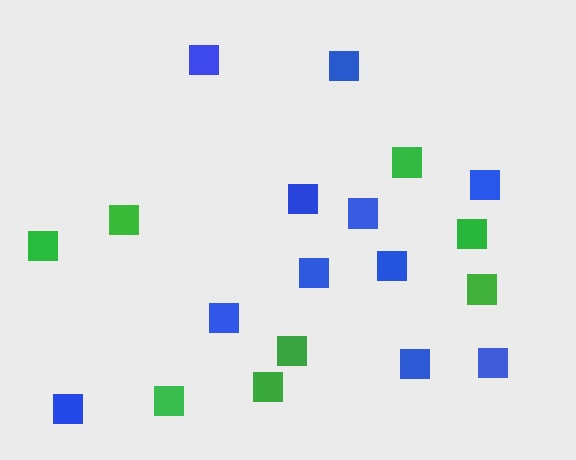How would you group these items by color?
There are 2 groups: one group of blue squares (11) and one group of green squares (8).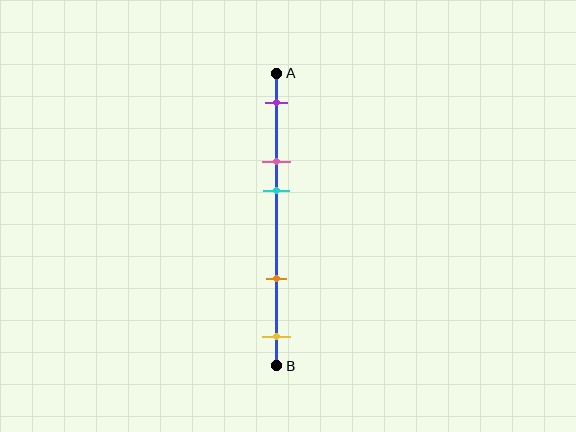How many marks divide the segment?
There are 5 marks dividing the segment.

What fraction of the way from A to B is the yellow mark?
The yellow mark is approximately 90% (0.9) of the way from A to B.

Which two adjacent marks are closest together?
The pink and cyan marks are the closest adjacent pair.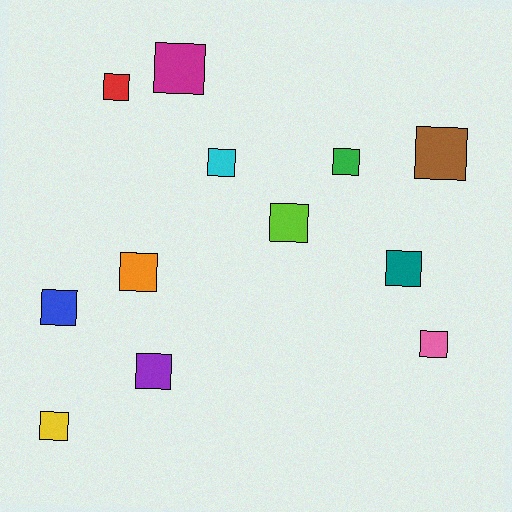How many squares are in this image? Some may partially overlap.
There are 12 squares.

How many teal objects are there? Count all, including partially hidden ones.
There is 1 teal object.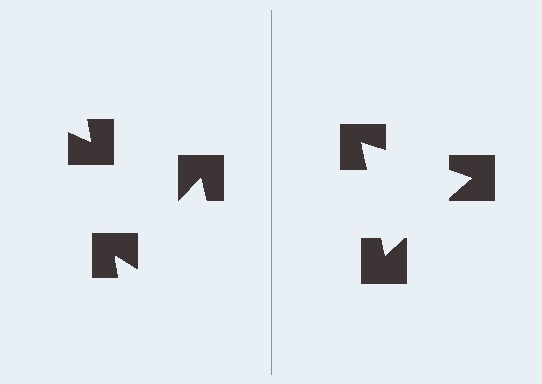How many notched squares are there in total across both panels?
6 — 3 on each side.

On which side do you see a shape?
An illusory triangle appears on the right side. On the left side the wedge cuts are rotated, so no coherent shape forms.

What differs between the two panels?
The notched squares are positioned identically on both sides; only the wedge orientations differ. On the right they align to a triangle; on the left they are misaligned.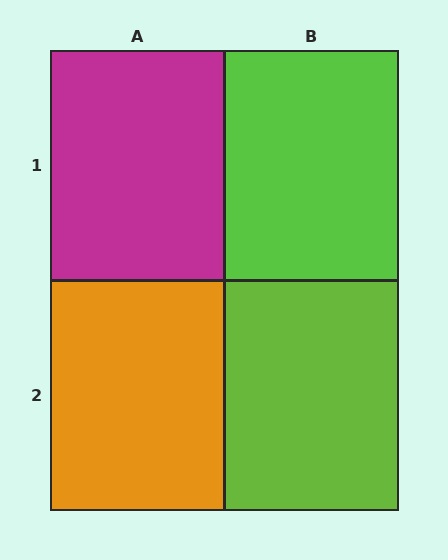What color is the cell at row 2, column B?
Lime.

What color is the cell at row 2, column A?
Orange.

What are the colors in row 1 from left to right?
Magenta, lime.